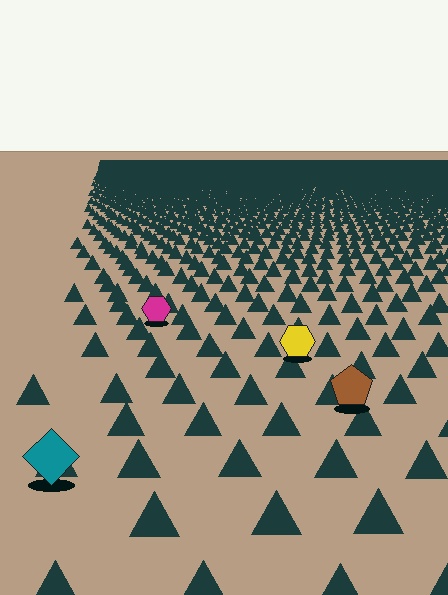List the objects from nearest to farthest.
From nearest to farthest: the teal diamond, the brown pentagon, the yellow hexagon, the magenta hexagon.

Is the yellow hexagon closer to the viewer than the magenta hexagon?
Yes. The yellow hexagon is closer — you can tell from the texture gradient: the ground texture is coarser near it.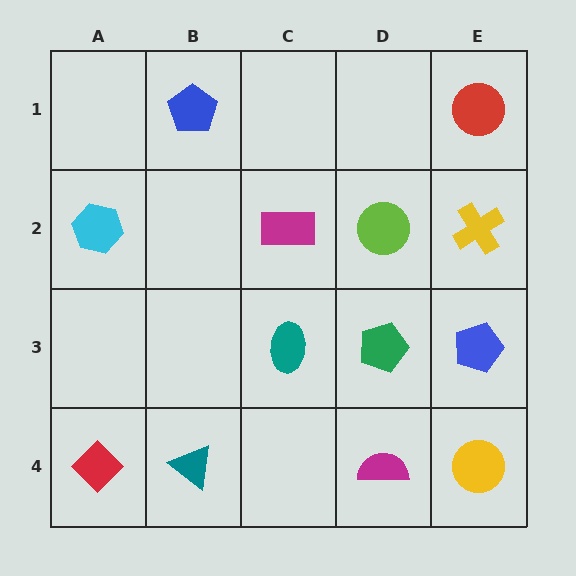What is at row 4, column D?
A magenta semicircle.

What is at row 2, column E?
A yellow cross.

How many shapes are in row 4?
4 shapes.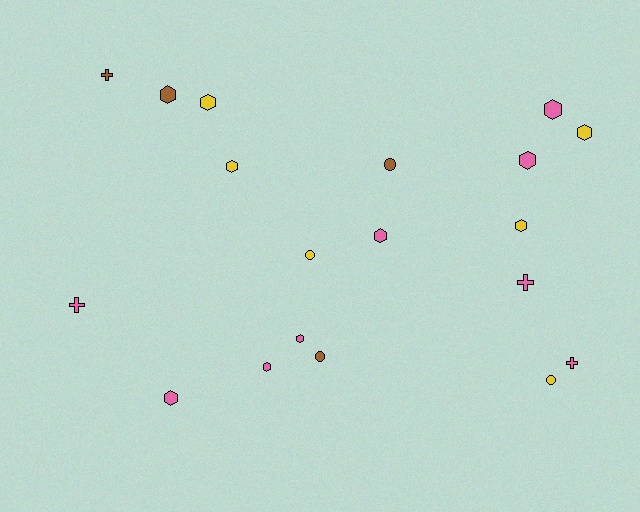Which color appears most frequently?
Pink, with 9 objects.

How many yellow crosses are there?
There are no yellow crosses.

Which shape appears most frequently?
Hexagon, with 11 objects.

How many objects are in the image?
There are 19 objects.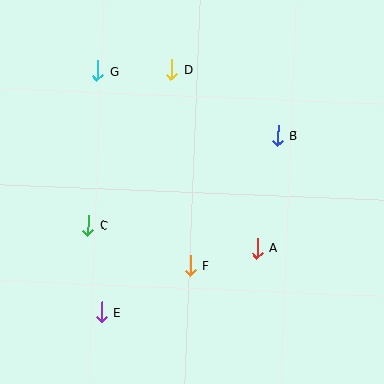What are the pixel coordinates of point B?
Point B is at (278, 135).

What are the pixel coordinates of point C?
Point C is at (88, 225).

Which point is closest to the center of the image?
Point F at (190, 265) is closest to the center.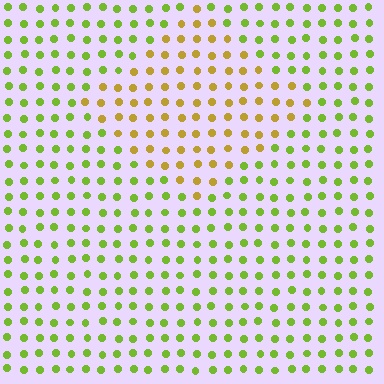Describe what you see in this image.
The image is filled with small lime elements in a uniform arrangement. A diamond-shaped region is visible where the elements are tinted to a slightly different hue, forming a subtle color boundary.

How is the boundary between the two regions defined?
The boundary is defined purely by a slight shift in hue (about 43 degrees). Spacing, size, and orientation are identical on both sides.